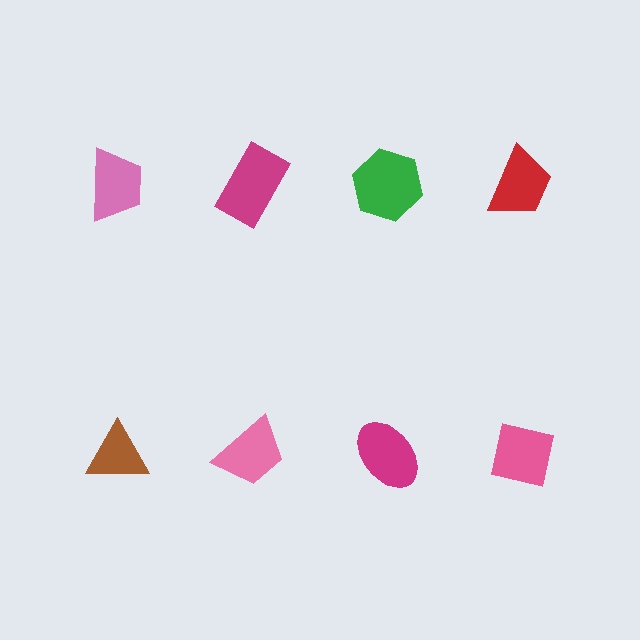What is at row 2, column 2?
A pink trapezoid.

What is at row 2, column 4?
A pink square.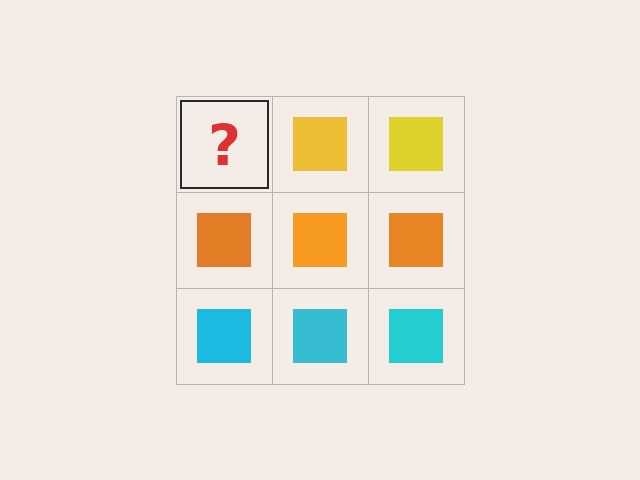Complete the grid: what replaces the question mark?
The question mark should be replaced with a yellow square.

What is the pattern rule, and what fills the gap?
The rule is that each row has a consistent color. The gap should be filled with a yellow square.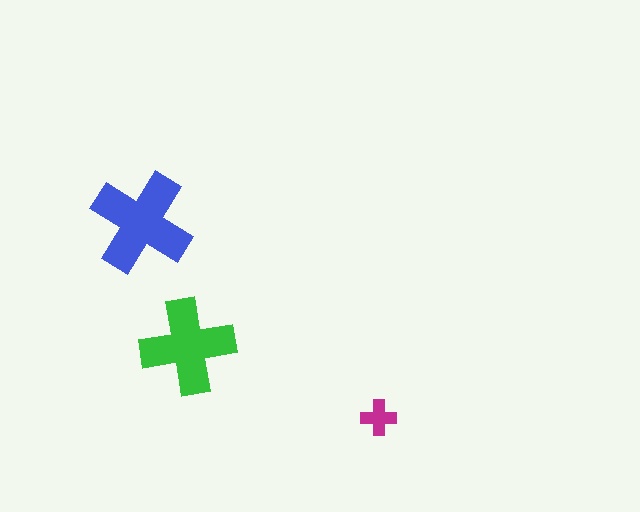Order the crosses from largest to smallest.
the blue one, the green one, the magenta one.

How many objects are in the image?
There are 3 objects in the image.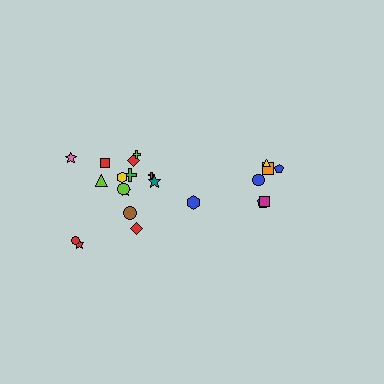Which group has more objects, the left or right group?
The left group.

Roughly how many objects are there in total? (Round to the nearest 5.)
Roughly 20 objects in total.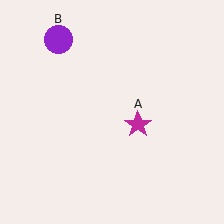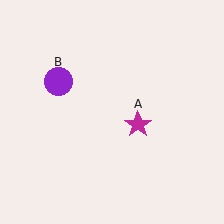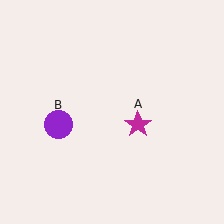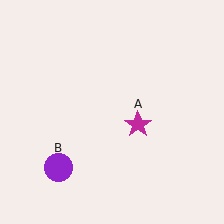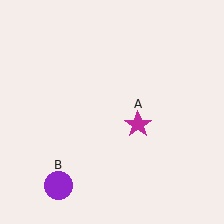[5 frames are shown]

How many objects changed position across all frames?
1 object changed position: purple circle (object B).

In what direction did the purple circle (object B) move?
The purple circle (object B) moved down.